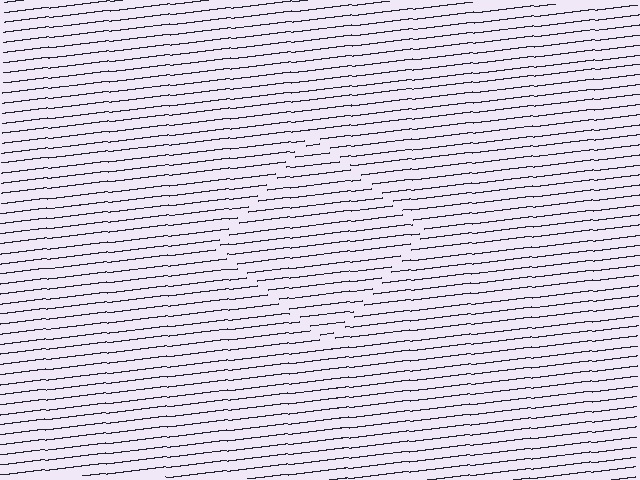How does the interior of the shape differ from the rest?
The interior of the shape contains the same grating, shifted by half a period — the contour is defined by the phase discontinuity where line-ends from the inner and outer gratings abut.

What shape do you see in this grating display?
An illusory square. The interior of the shape contains the same grating, shifted by half a period — the contour is defined by the phase discontinuity where line-ends from the inner and outer gratings abut.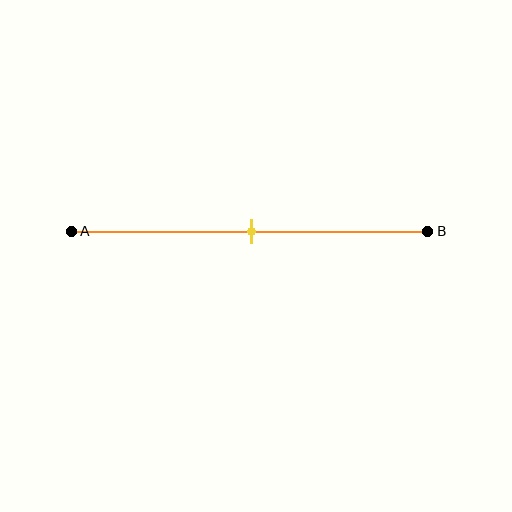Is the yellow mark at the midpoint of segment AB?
Yes, the mark is approximately at the midpoint.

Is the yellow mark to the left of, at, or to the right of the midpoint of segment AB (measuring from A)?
The yellow mark is approximately at the midpoint of segment AB.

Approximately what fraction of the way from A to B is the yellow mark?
The yellow mark is approximately 50% of the way from A to B.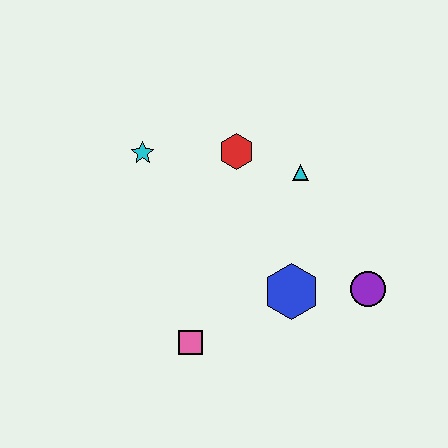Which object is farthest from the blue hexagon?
The cyan star is farthest from the blue hexagon.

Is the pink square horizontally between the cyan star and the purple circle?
Yes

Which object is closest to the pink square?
The blue hexagon is closest to the pink square.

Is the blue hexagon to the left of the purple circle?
Yes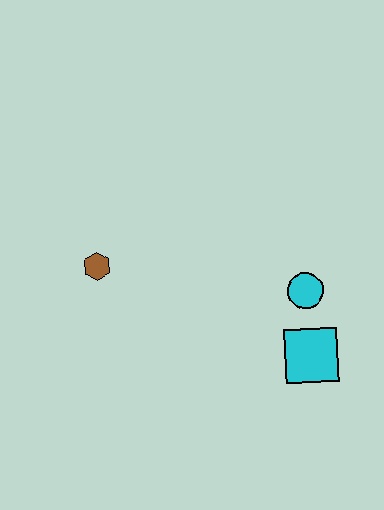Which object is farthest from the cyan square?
The brown hexagon is farthest from the cyan square.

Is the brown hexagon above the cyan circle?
Yes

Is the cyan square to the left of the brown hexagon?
No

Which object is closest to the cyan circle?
The cyan square is closest to the cyan circle.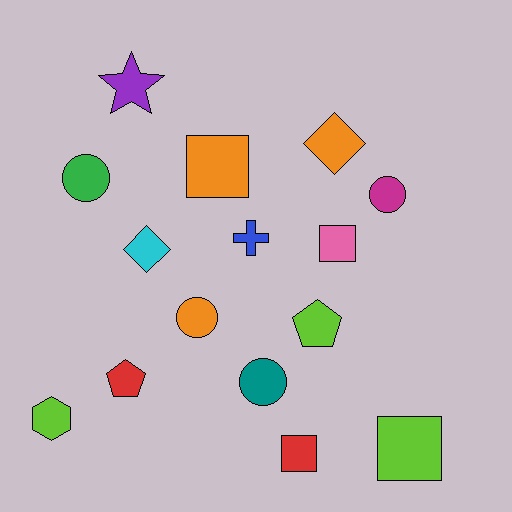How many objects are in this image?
There are 15 objects.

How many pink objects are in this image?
There is 1 pink object.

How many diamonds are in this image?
There are 2 diamonds.